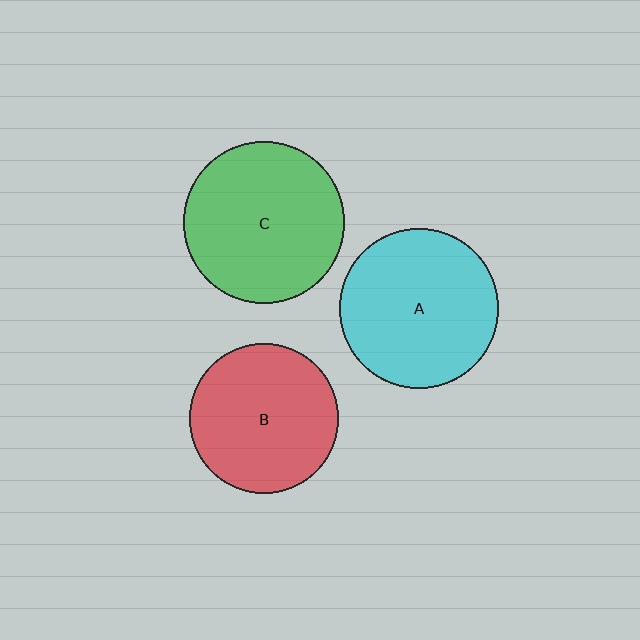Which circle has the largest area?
Circle C (green).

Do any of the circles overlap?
No, none of the circles overlap.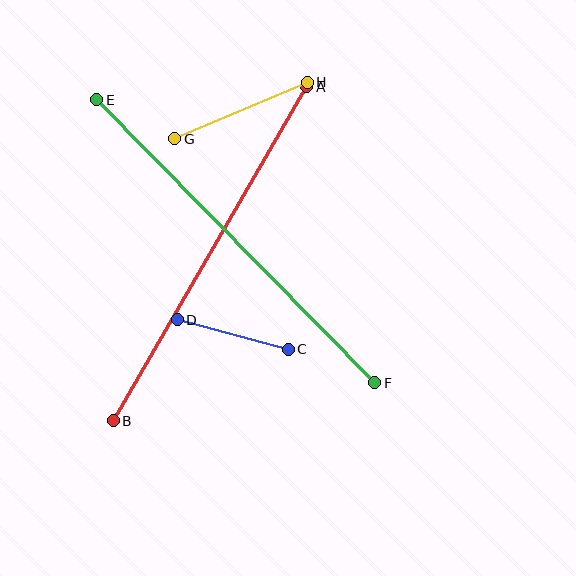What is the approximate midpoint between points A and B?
The midpoint is at approximately (210, 254) pixels.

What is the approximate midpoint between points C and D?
The midpoint is at approximately (233, 334) pixels.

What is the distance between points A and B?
The distance is approximately 386 pixels.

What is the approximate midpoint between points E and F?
The midpoint is at approximately (236, 241) pixels.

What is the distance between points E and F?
The distance is approximately 397 pixels.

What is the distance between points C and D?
The distance is approximately 115 pixels.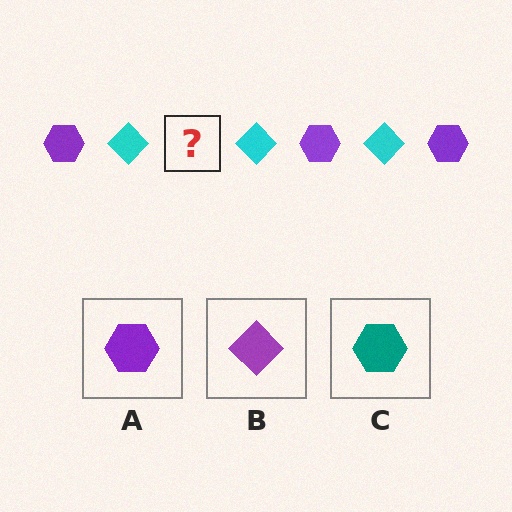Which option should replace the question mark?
Option A.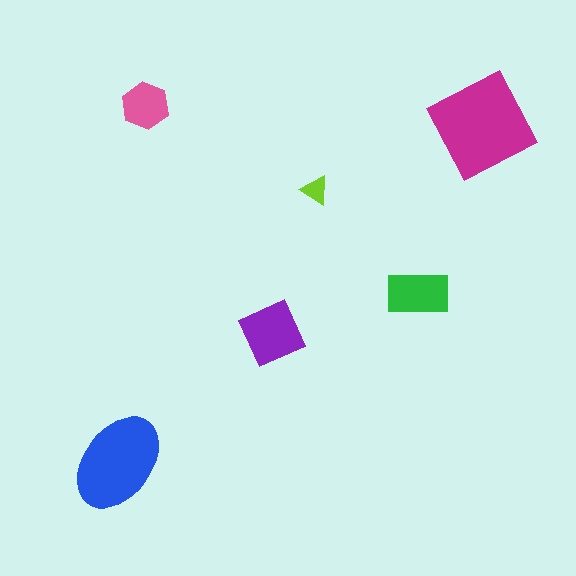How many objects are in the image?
There are 6 objects in the image.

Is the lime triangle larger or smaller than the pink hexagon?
Smaller.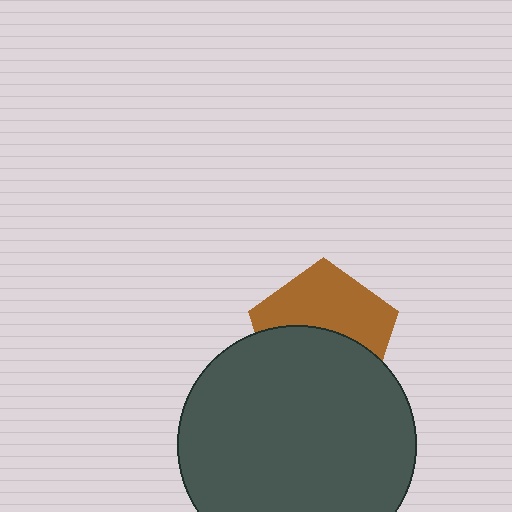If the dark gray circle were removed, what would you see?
You would see the complete brown pentagon.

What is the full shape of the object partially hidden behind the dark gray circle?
The partially hidden object is a brown pentagon.